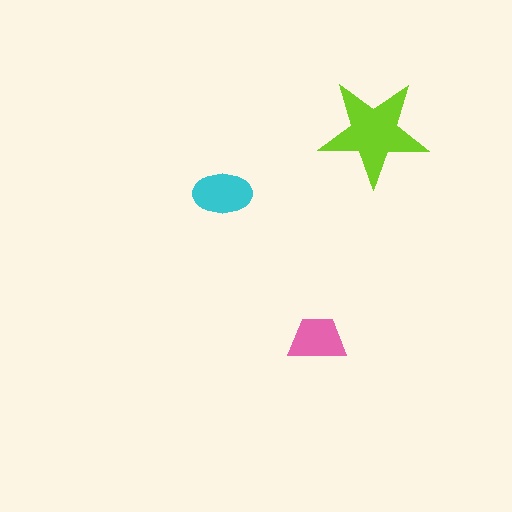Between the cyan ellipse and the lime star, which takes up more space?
The lime star.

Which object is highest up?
The lime star is topmost.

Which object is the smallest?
The pink trapezoid.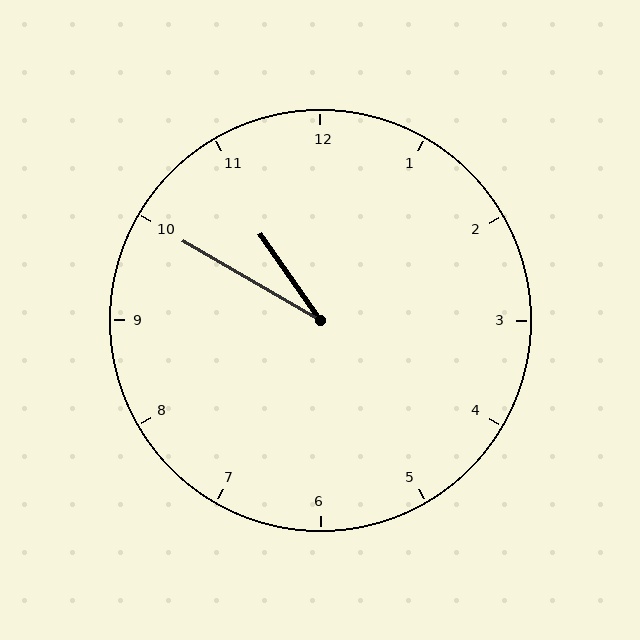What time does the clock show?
10:50.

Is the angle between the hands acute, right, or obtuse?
It is acute.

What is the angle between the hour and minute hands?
Approximately 25 degrees.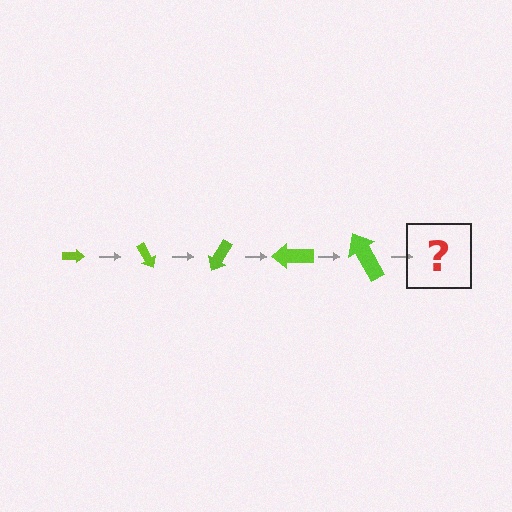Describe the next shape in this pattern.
It should be an arrow, larger than the previous one and rotated 300 degrees from the start.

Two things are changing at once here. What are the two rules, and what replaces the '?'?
The two rules are that the arrow grows larger each step and it rotates 60 degrees each step. The '?' should be an arrow, larger than the previous one and rotated 300 degrees from the start.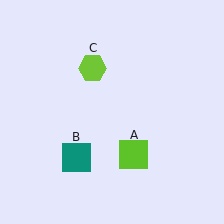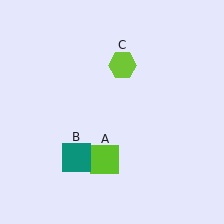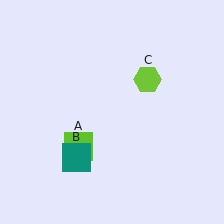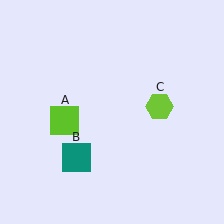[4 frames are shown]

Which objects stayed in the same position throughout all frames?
Teal square (object B) remained stationary.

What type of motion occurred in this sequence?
The lime square (object A), lime hexagon (object C) rotated clockwise around the center of the scene.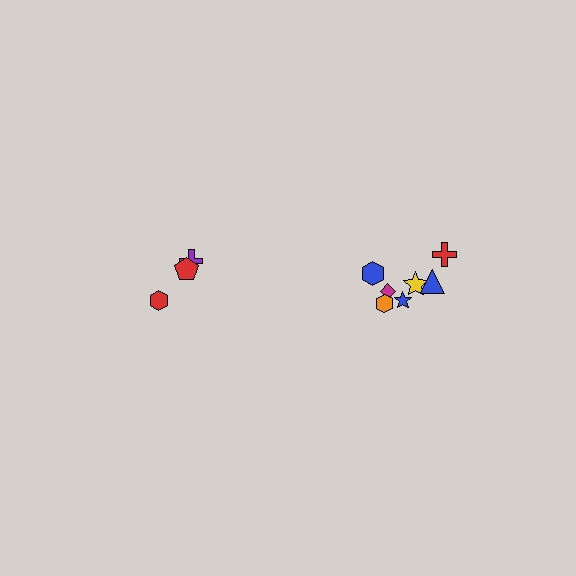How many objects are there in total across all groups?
There are 10 objects.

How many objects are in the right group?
There are 7 objects.